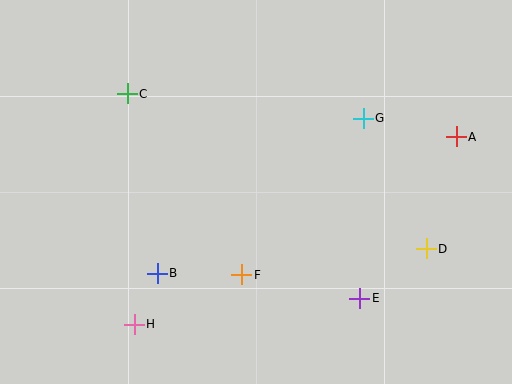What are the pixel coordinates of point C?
Point C is at (127, 94).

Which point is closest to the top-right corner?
Point A is closest to the top-right corner.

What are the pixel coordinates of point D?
Point D is at (426, 249).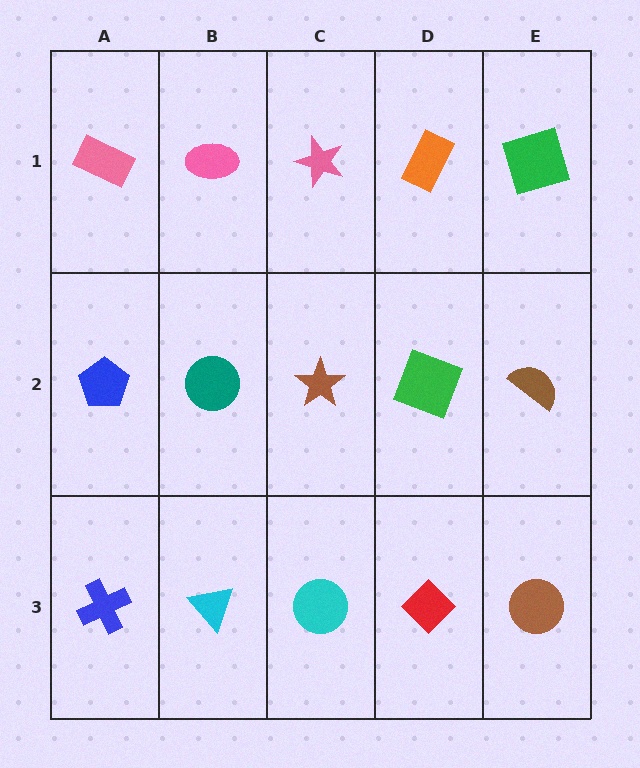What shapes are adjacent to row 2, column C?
A pink star (row 1, column C), a cyan circle (row 3, column C), a teal circle (row 2, column B), a green square (row 2, column D).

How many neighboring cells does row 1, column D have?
3.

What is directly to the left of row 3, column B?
A blue cross.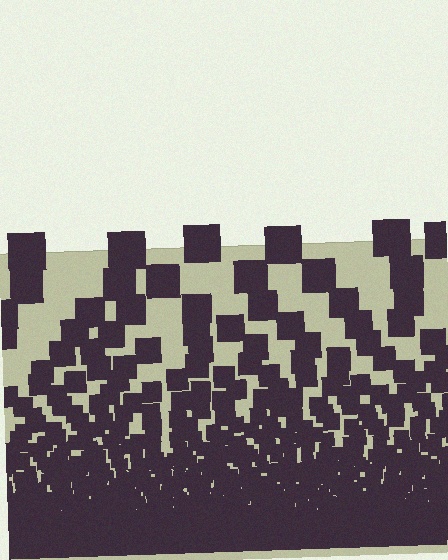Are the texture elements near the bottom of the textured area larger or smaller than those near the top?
Smaller. The gradient is inverted — elements near the bottom are smaller and denser.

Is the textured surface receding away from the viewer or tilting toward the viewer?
The surface appears to tilt toward the viewer. Texture elements get larger and sparser toward the top.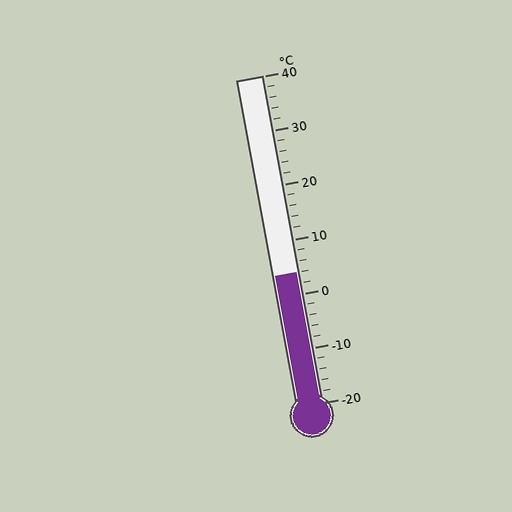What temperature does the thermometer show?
The thermometer shows approximately 4°C.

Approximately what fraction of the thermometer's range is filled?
The thermometer is filled to approximately 40% of its range.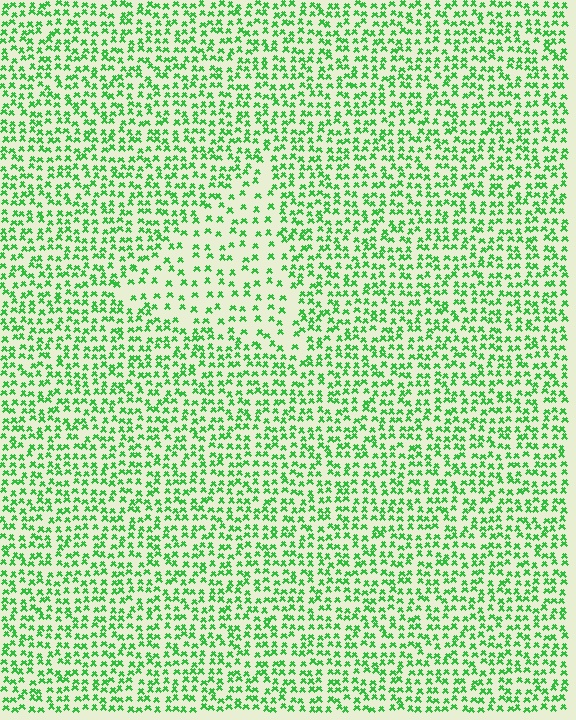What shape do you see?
I see a triangle.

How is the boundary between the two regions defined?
The boundary is defined by a change in element density (approximately 1.9x ratio). All elements are the same color, size, and shape.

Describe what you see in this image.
The image contains small green elements arranged at two different densities. A triangle-shaped region is visible where the elements are less densely packed than the surrounding area.